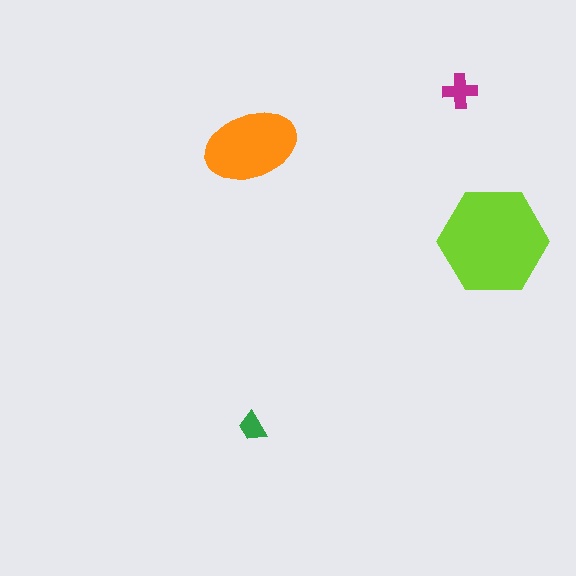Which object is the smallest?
The green trapezoid.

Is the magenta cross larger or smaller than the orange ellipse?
Smaller.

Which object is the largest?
The lime hexagon.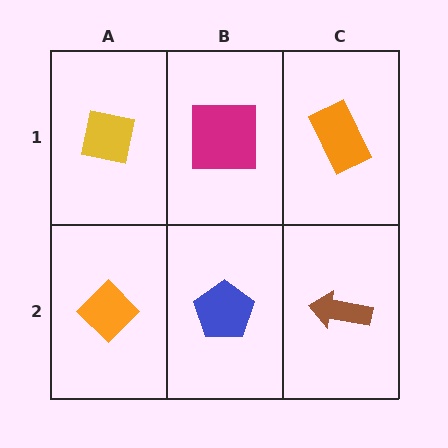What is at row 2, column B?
A blue pentagon.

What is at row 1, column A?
A yellow square.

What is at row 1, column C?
An orange rectangle.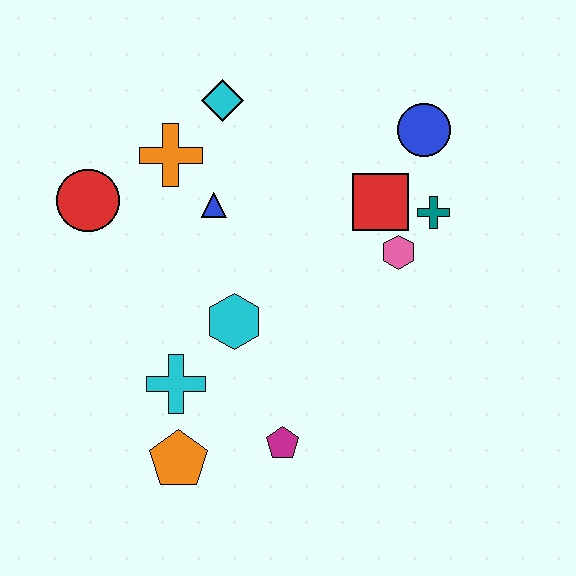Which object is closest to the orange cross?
The blue triangle is closest to the orange cross.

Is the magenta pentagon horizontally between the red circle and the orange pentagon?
No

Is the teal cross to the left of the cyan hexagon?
No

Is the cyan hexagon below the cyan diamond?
Yes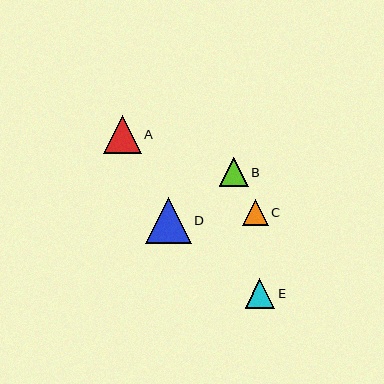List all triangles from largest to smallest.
From largest to smallest: D, A, E, B, C.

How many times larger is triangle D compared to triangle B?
Triangle D is approximately 1.6 times the size of triangle B.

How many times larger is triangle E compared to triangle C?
Triangle E is approximately 1.1 times the size of triangle C.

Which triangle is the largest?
Triangle D is the largest with a size of approximately 46 pixels.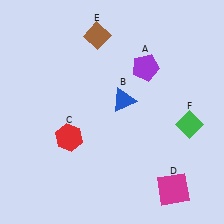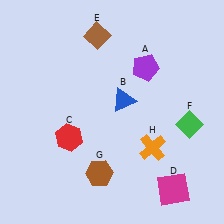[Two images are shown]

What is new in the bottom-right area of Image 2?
An orange cross (H) was added in the bottom-right area of Image 2.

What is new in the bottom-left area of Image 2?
A brown hexagon (G) was added in the bottom-left area of Image 2.